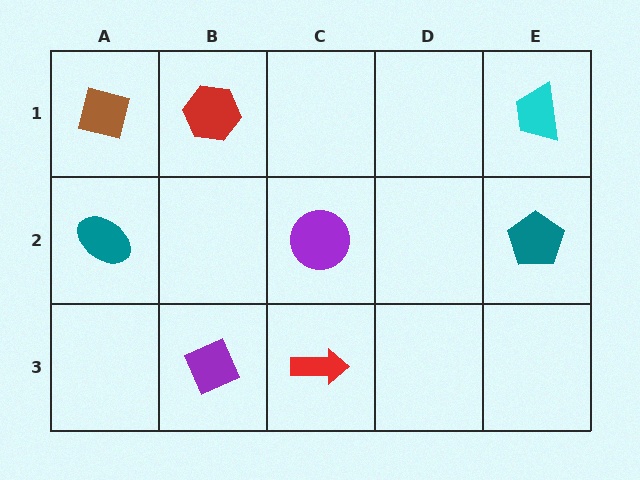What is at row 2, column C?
A purple circle.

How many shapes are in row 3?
2 shapes.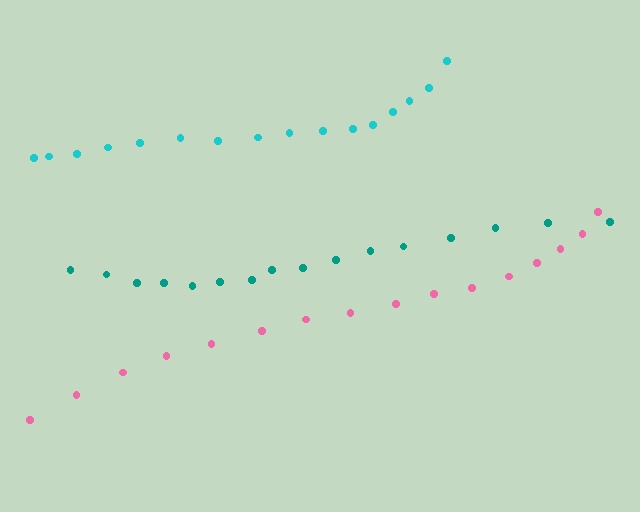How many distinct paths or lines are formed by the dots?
There are 3 distinct paths.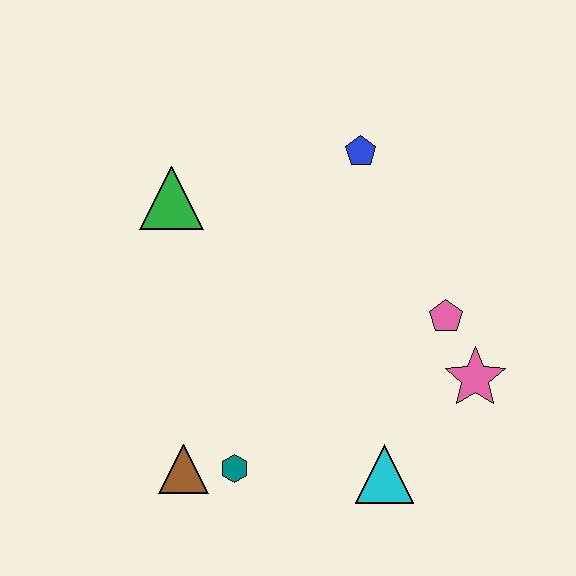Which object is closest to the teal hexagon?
The brown triangle is closest to the teal hexagon.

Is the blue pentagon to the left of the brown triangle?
No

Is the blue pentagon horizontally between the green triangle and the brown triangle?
No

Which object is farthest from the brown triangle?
The blue pentagon is farthest from the brown triangle.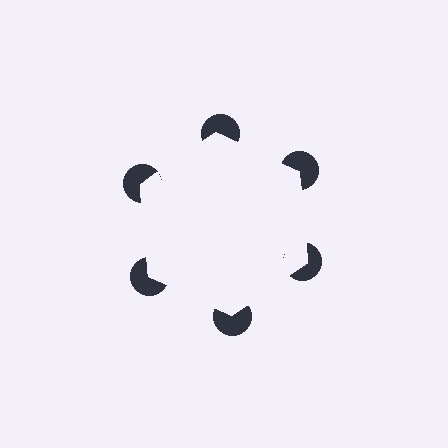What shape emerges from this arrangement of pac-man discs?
An illusory hexagon — its edges are inferred from the aligned wedge cuts in the pac-man discs, not physically drawn.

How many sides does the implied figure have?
6 sides.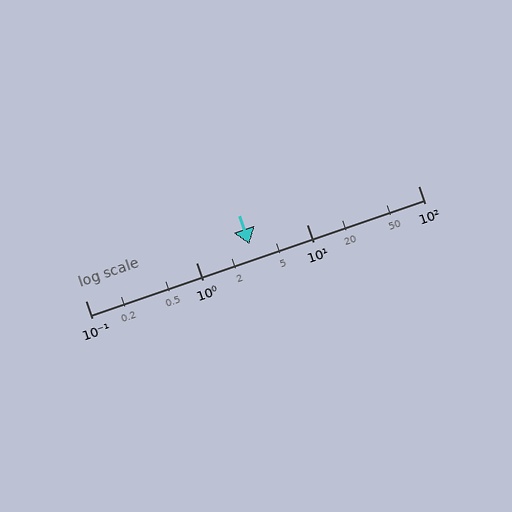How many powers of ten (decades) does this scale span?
The scale spans 3 decades, from 0.1 to 100.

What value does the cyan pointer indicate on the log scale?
The pointer indicates approximately 3.